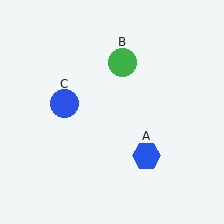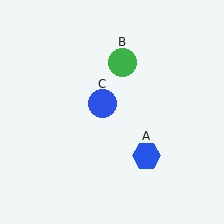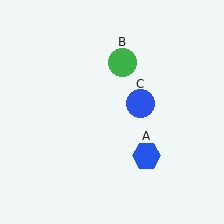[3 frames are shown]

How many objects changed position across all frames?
1 object changed position: blue circle (object C).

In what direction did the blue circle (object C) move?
The blue circle (object C) moved right.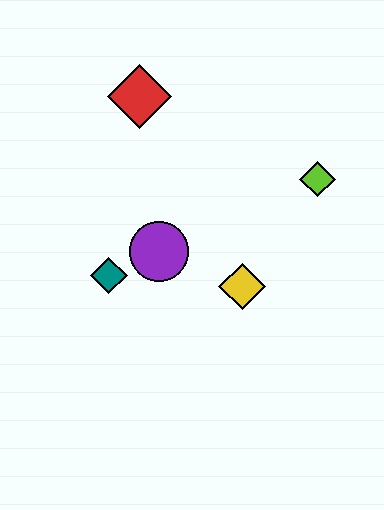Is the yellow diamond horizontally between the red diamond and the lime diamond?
Yes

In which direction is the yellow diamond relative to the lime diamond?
The yellow diamond is below the lime diamond.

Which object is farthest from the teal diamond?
The lime diamond is farthest from the teal diamond.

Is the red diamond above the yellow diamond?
Yes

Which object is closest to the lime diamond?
The yellow diamond is closest to the lime diamond.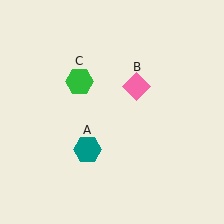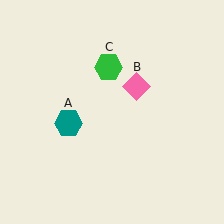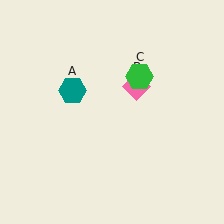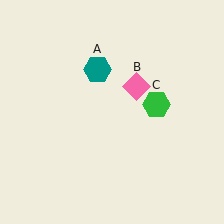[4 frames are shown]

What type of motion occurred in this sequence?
The teal hexagon (object A), green hexagon (object C) rotated clockwise around the center of the scene.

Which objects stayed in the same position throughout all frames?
Pink diamond (object B) remained stationary.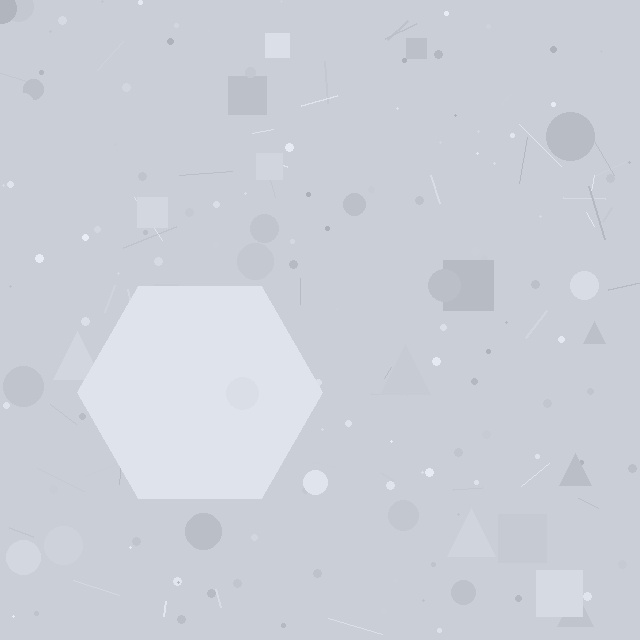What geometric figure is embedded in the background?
A hexagon is embedded in the background.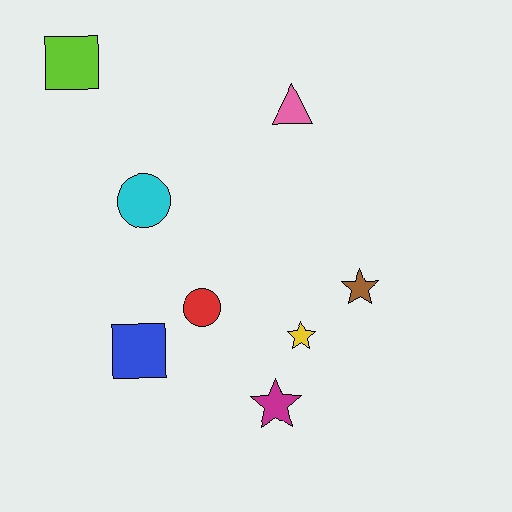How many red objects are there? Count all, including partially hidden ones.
There is 1 red object.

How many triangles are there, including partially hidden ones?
There is 1 triangle.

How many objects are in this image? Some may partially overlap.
There are 8 objects.